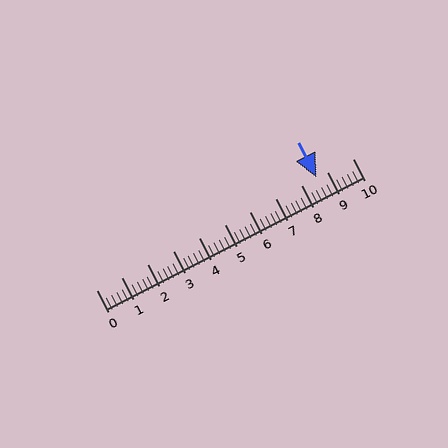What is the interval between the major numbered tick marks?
The major tick marks are spaced 1 units apart.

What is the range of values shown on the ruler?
The ruler shows values from 0 to 10.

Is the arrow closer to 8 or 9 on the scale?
The arrow is closer to 9.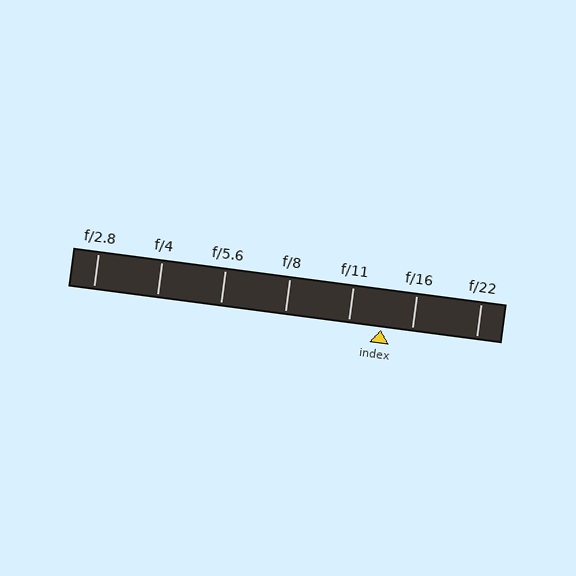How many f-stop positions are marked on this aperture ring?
There are 7 f-stop positions marked.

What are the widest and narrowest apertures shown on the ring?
The widest aperture shown is f/2.8 and the narrowest is f/22.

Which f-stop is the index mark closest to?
The index mark is closest to f/16.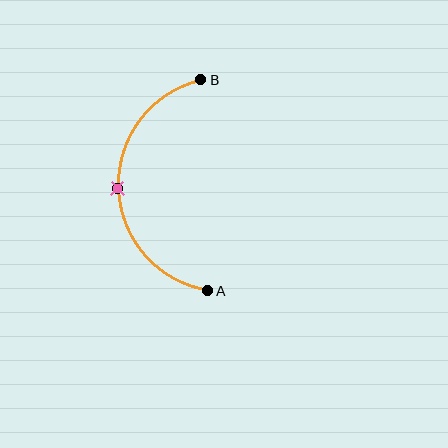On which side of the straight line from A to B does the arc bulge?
The arc bulges to the left of the straight line connecting A and B.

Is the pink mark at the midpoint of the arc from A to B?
Yes. The pink mark lies on the arc at equal arc-length from both A and B — it is the arc midpoint.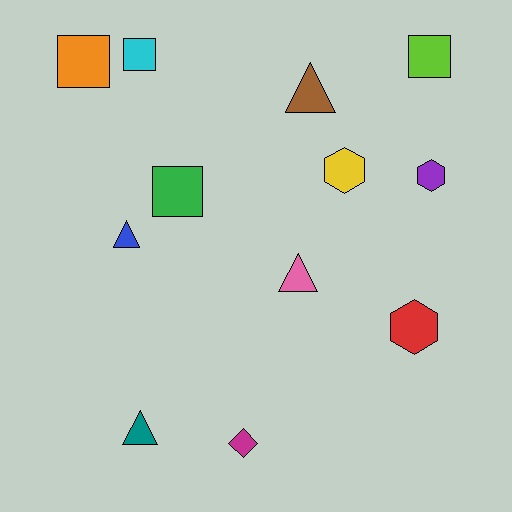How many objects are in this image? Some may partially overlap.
There are 12 objects.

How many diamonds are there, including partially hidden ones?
There is 1 diamond.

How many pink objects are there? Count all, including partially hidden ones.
There is 1 pink object.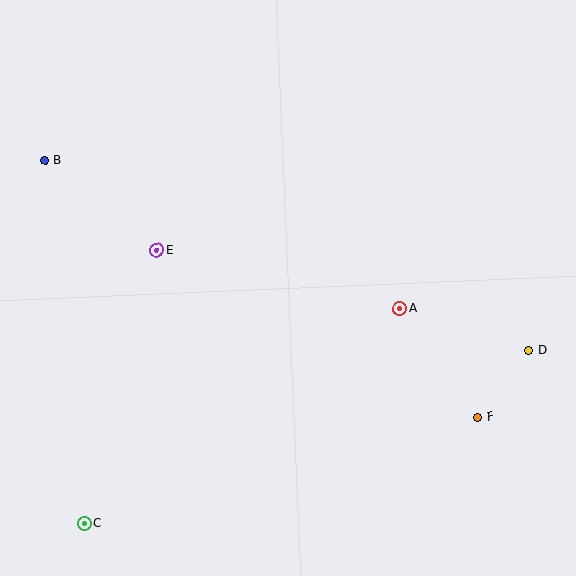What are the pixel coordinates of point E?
Point E is at (157, 251).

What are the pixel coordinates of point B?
Point B is at (45, 161).